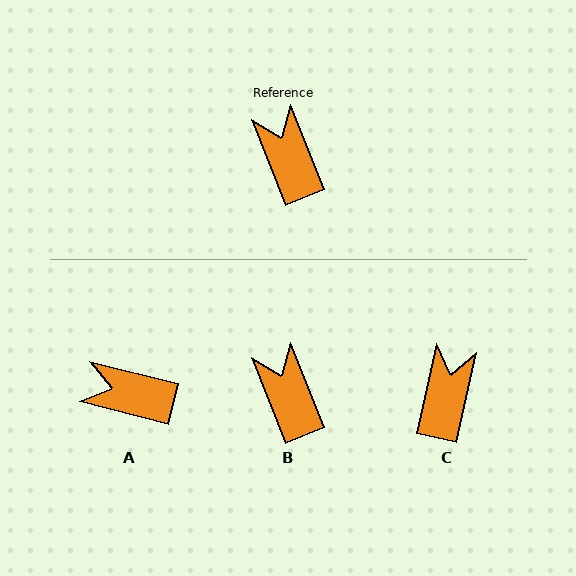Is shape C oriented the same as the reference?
No, it is off by about 34 degrees.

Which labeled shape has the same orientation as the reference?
B.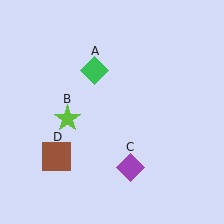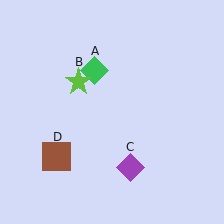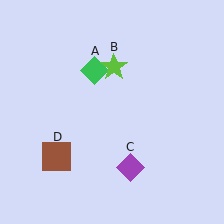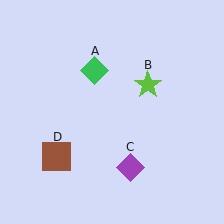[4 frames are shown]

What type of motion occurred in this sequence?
The lime star (object B) rotated clockwise around the center of the scene.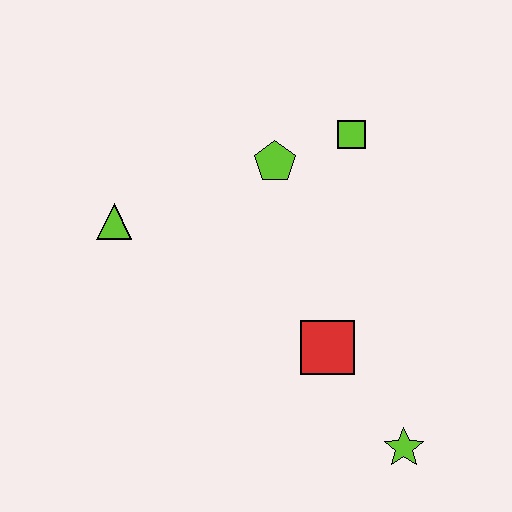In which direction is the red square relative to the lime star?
The red square is above the lime star.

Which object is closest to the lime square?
The lime pentagon is closest to the lime square.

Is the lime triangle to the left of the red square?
Yes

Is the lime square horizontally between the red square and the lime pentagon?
No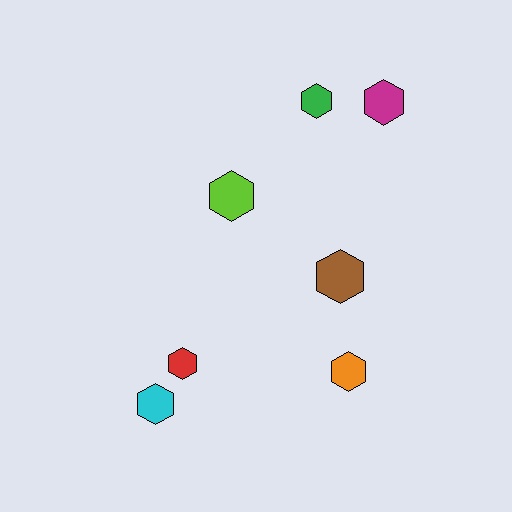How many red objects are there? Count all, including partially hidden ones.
There is 1 red object.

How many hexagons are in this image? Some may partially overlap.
There are 7 hexagons.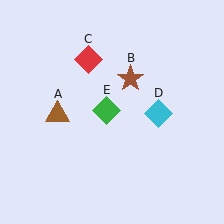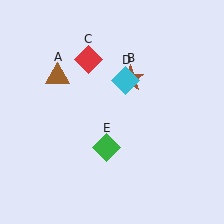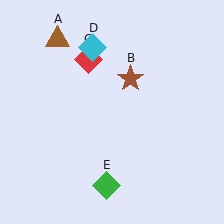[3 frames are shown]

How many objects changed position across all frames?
3 objects changed position: brown triangle (object A), cyan diamond (object D), green diamond (object E).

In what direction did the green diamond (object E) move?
The green diamond (object E) moved down.